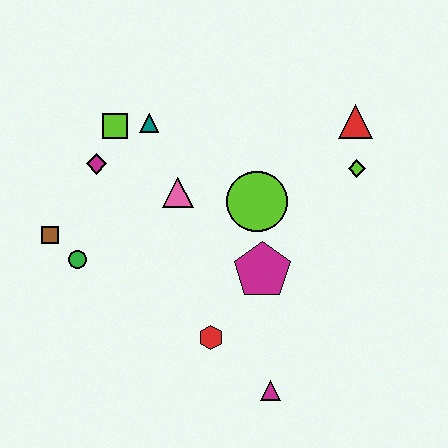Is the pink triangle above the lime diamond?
No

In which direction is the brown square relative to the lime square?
The brown square is below the lime square.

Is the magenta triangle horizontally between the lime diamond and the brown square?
Yes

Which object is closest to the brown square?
The green circle is closest to the brown square.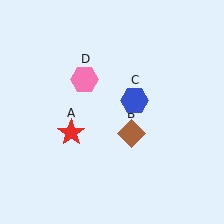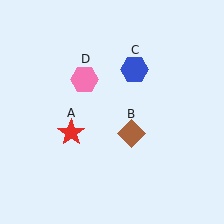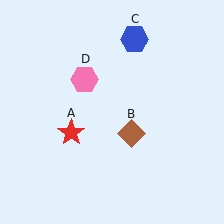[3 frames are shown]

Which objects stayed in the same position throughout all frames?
Red star (object A) and brown diamond (object B) and pink hexagon (object D) remained stationary.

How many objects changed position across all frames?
1 object changed position: blue hexagon (object C).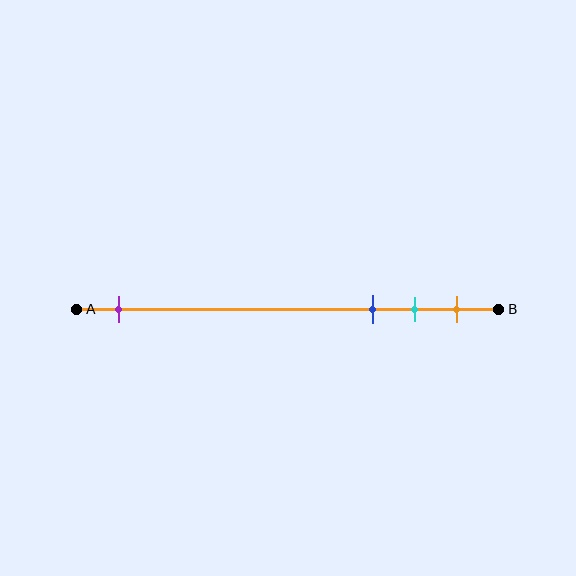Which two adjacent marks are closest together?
The cyan and orange marks are the closest adjacent pair.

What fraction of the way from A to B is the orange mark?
The orange mark is approximately 90% (0.9) of the way from A to B.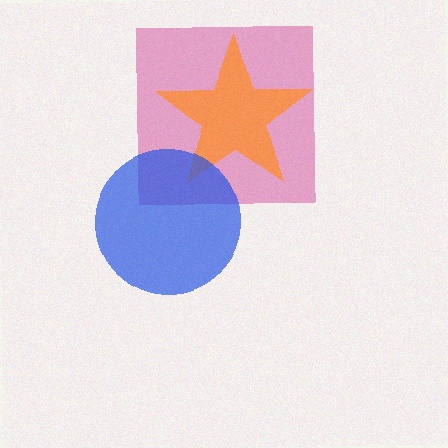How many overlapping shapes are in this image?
There are 3 overlapping shapes in the image.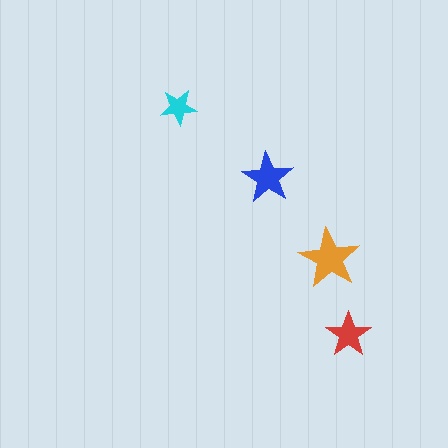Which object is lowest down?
The red star is bottommost.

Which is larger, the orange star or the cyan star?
The orange one.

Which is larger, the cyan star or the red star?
The red one.